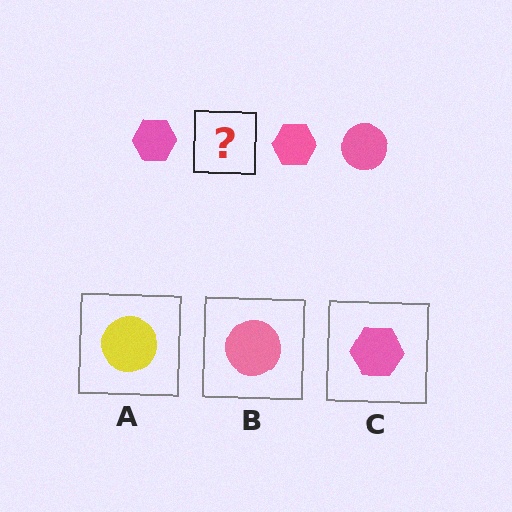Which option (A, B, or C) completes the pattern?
B.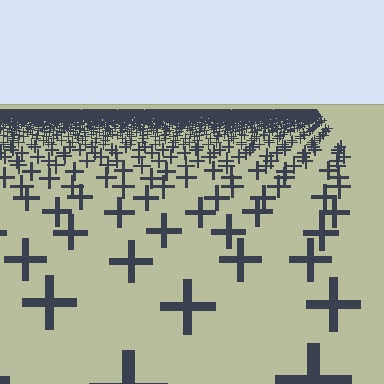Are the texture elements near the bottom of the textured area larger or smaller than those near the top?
Larger. Near the bottom, elements are closer to the viewer and appear at a bigger on-screen size.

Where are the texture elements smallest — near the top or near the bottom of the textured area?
Near the top.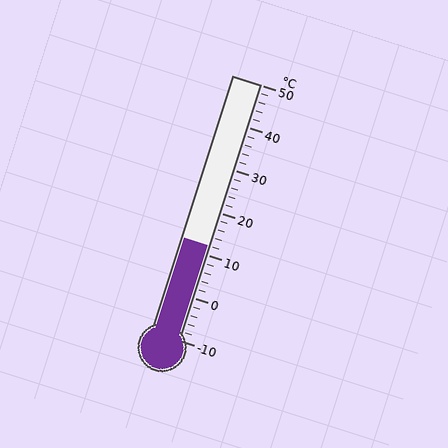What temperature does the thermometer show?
The thermometer shows approximately 12°C.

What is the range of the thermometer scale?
The thermometer scale ranges from -10°C to 50°C.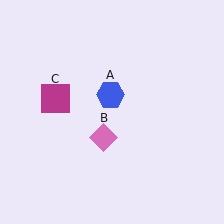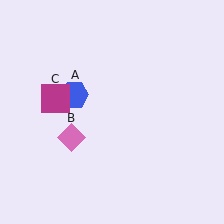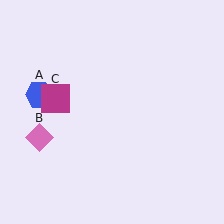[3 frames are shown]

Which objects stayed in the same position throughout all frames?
Magenta square (object C) remained stationary.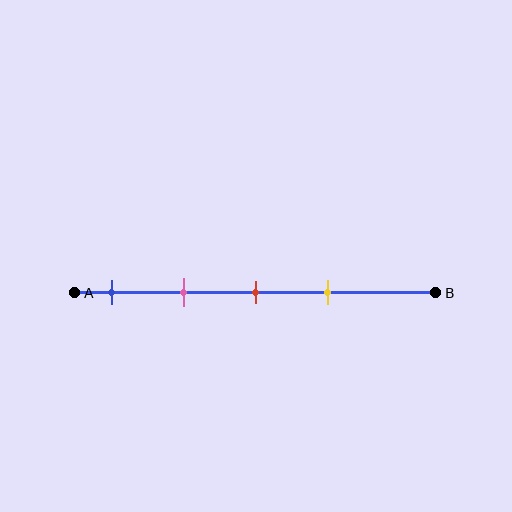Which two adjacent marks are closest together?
The red and yellow marks are the closest adjacent pair.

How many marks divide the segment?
There are 4 marks dividing the segment.